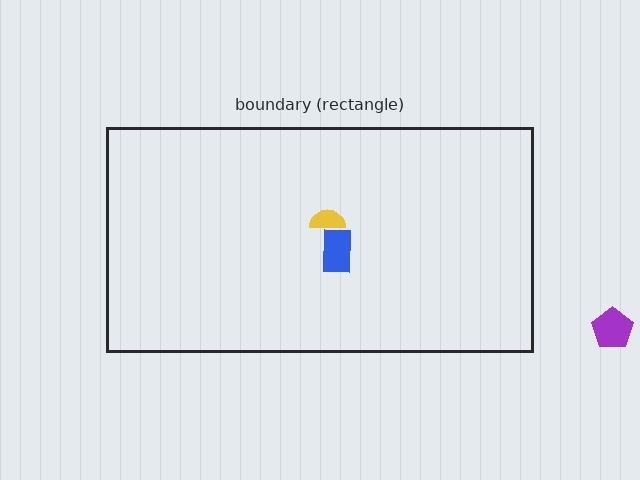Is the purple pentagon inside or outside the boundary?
Outside.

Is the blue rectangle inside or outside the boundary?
Inside.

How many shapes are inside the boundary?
2 inside, 1 outside.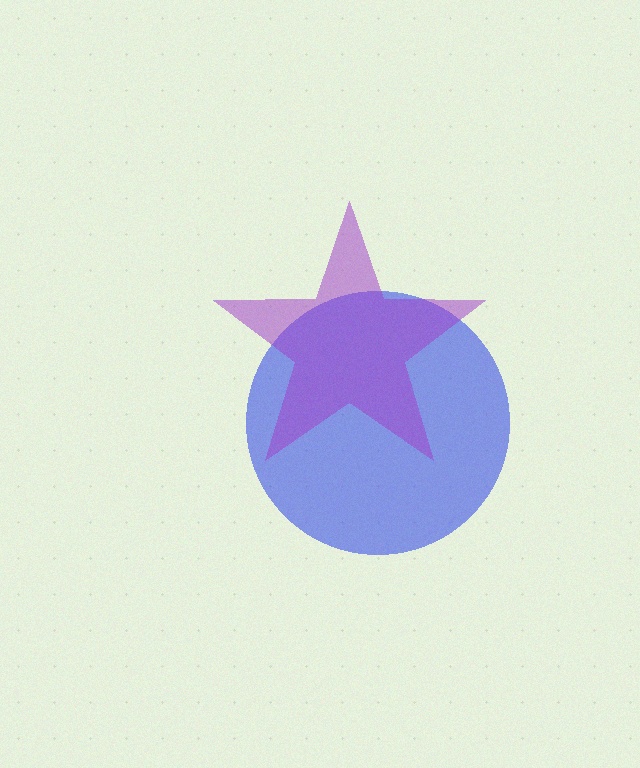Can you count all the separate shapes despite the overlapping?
Yes, there are 2 separate shapes.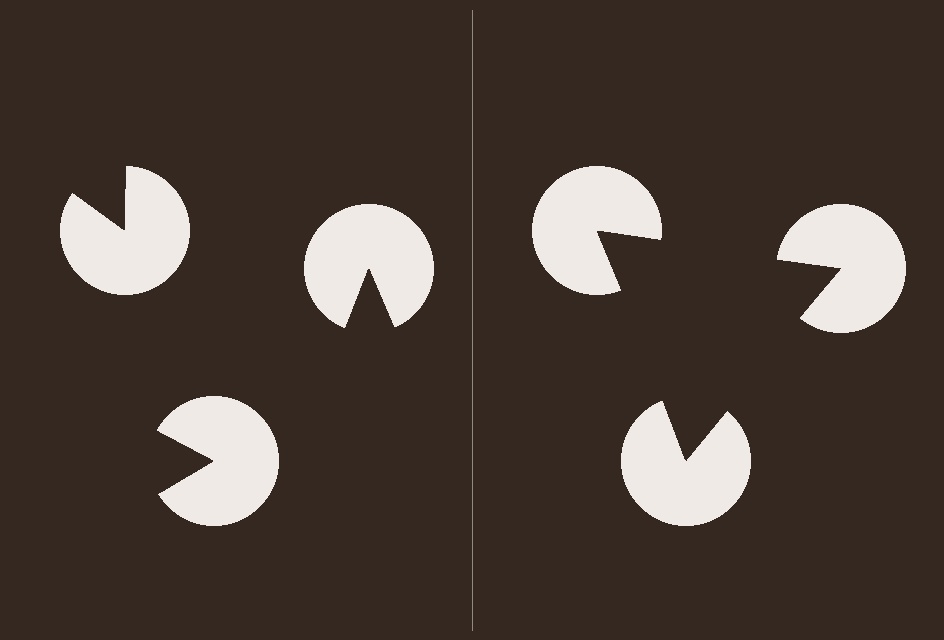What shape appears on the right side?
An illusory triangle.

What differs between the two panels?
The pac-man discs are positioned identically on both sides; only the wedge orientations differ. On the right they align to a triangle; on the left they are misaligned.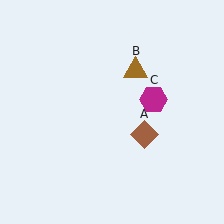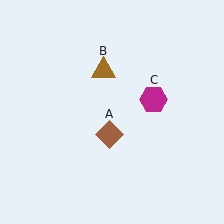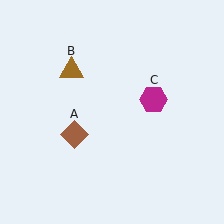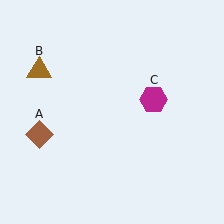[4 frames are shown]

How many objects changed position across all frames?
2 objects changed position: brown diamond (object A), brown triangle (object B).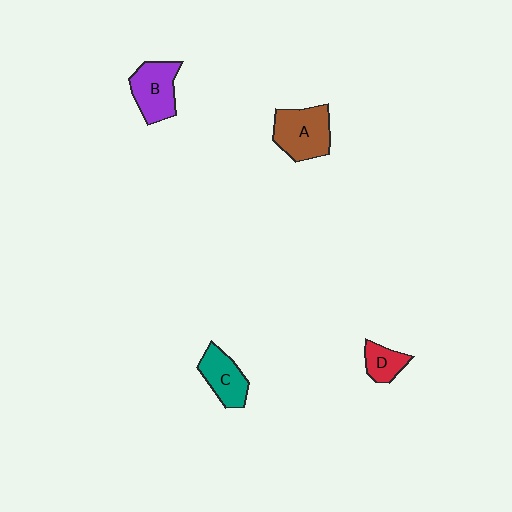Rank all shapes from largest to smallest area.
From largest to smallest: A (brown), B (purple), C (teal), D (red).